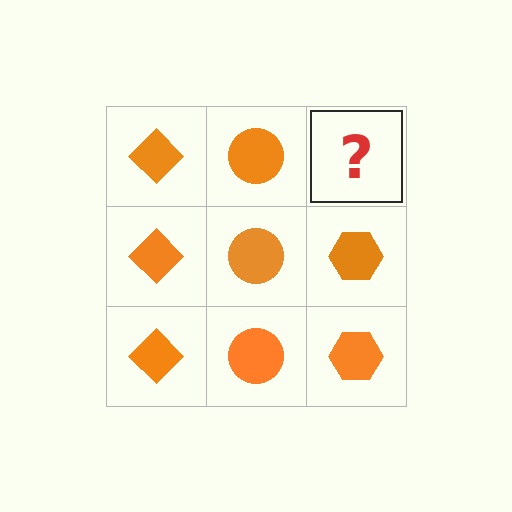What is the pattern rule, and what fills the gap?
The rule is that each column has a consistent shape. The gap should be filled with an orange hexagon.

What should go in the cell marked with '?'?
The missing cell should contain an orange hexagon.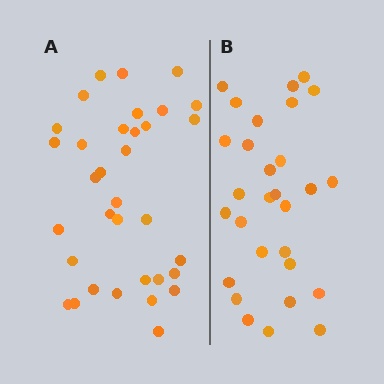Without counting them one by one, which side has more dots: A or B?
Region A (the left region) has more dots.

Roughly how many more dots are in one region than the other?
Region A has about 5 more dots than region B.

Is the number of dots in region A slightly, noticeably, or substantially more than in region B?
Region A has only slightly more — the two regions are fairly close. The ratio is roughly 1.2 to 1.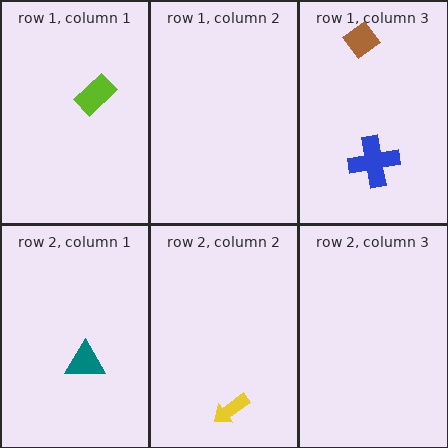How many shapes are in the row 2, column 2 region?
1.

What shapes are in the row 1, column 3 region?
The brown diamond, the blue cross.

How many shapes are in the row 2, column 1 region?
1.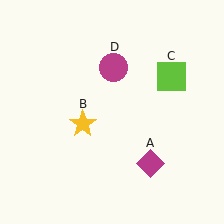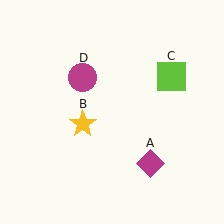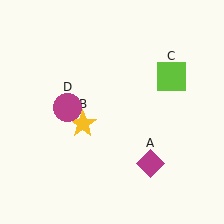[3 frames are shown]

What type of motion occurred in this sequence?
The magenta circle (object D) rotated counterclockwise around the center of the scene.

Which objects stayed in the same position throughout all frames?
Magenta diamond (object A) and yellow star (object B) and lime square (object C) remained stationary.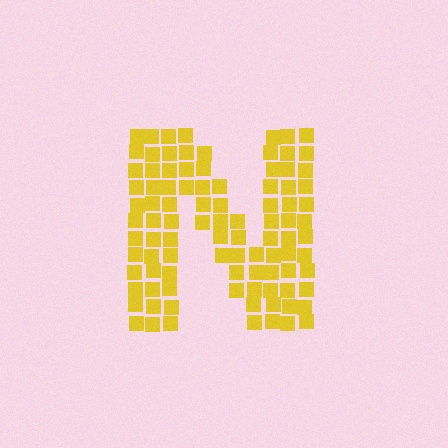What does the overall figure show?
The overall figure shows the letter N.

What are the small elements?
The small elements are squares.